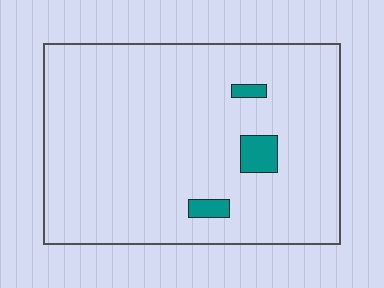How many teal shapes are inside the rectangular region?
3.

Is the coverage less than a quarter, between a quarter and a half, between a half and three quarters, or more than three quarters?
Less than a quarter.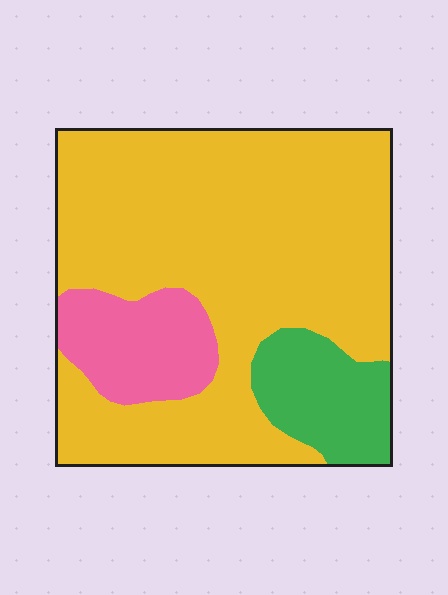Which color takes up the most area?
Yellow, at roughly 75%.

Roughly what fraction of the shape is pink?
Pink covers around 15% of the shape.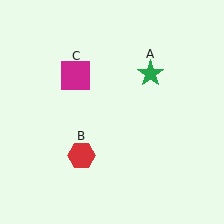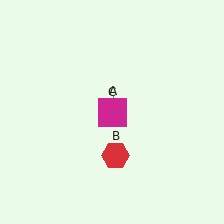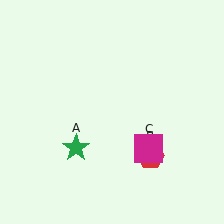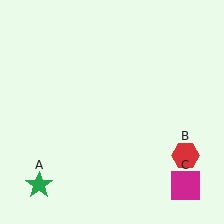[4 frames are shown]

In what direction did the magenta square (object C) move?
The magenta square (object C) moved down and to the right.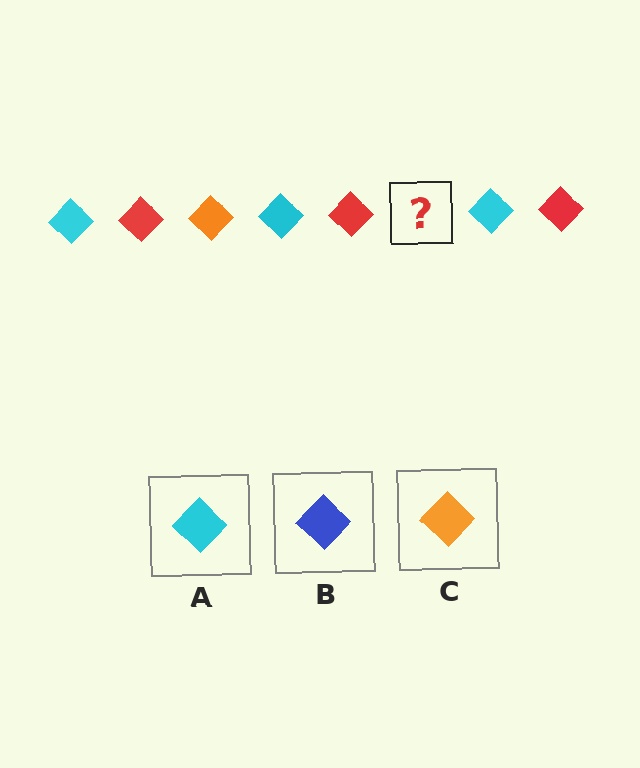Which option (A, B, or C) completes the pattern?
C.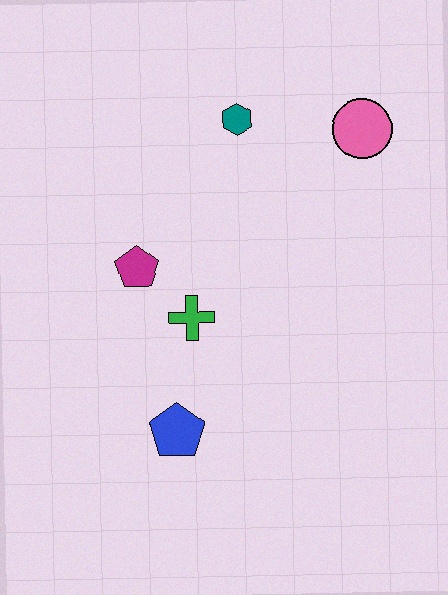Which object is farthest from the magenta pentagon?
The pink circle is farthest from the magenta pentagon.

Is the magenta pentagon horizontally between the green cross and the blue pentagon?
No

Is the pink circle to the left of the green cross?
No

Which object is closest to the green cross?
The magenta pentagon is closest to the green cross.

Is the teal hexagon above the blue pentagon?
Yes